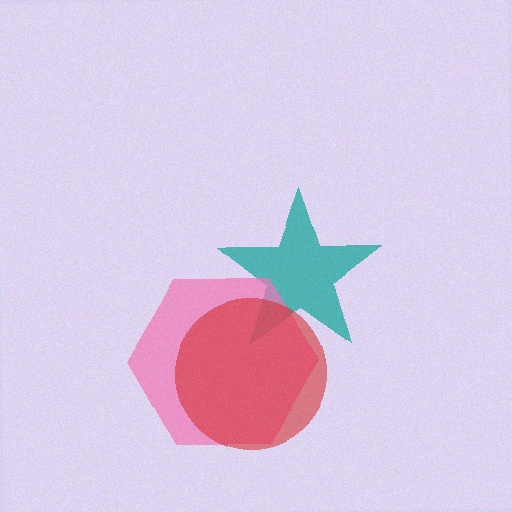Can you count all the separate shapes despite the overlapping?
Yes, there are 3 separate shapes.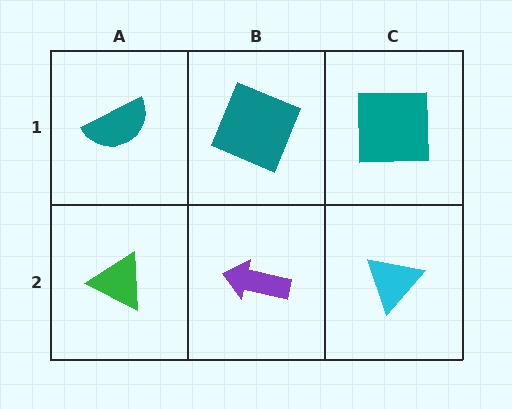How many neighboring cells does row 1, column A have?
2.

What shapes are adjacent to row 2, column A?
A teal semicircle (row 1, column A), a purple arrow (row 2, column B).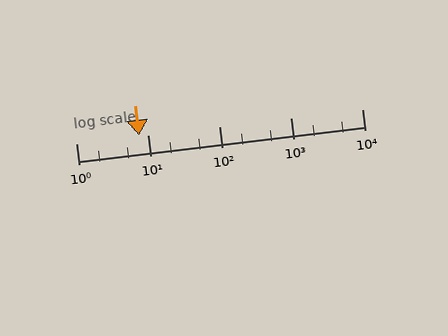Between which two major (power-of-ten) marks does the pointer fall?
The pointer is between 1 and 10.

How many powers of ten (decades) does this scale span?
The scale spans 4 decades, from 1 to 10000.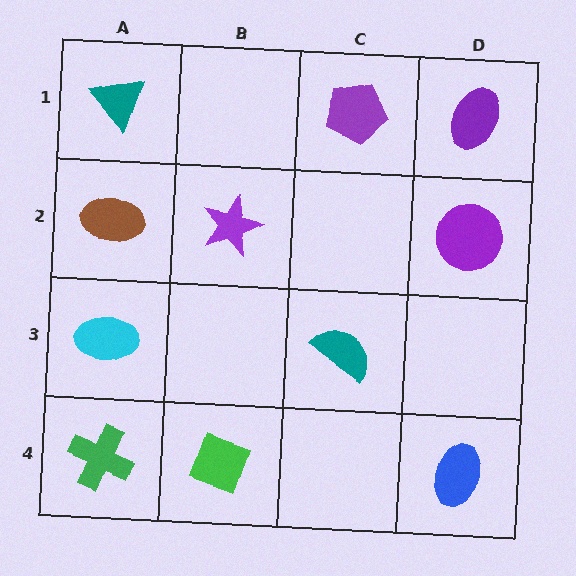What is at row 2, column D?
A purple circle.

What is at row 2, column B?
A purple star.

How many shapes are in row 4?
3 shapes.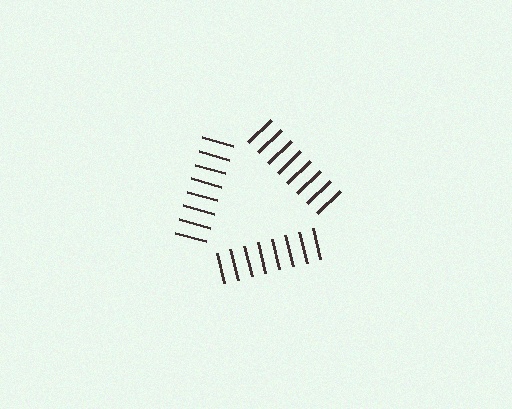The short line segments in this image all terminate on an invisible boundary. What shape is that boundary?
An illusory triangle — the line segments terminate on its edges but no continuous stroke is drawn.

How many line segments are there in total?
24 — 8 along each of the 3 edges.